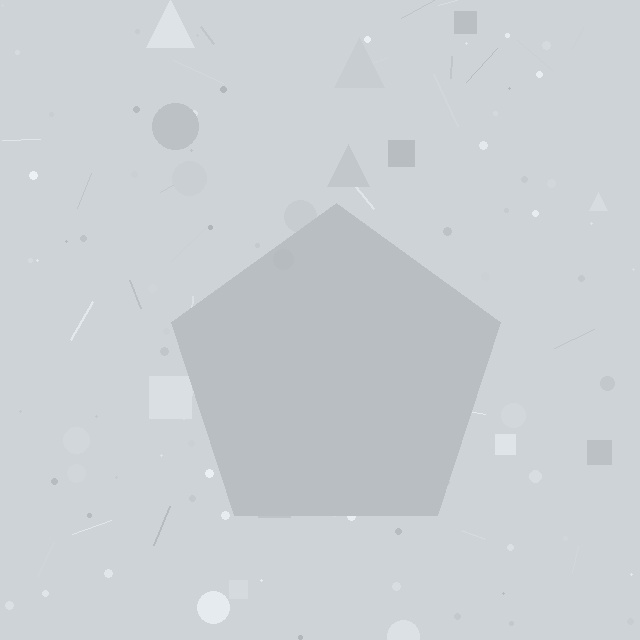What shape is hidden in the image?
A pentagon is hidden in the image.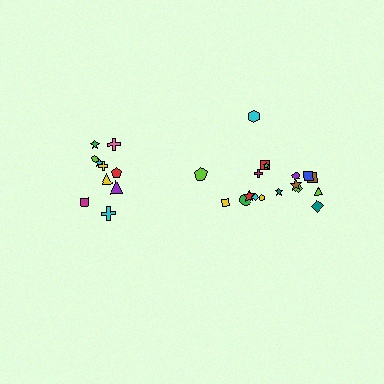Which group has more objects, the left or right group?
The right group.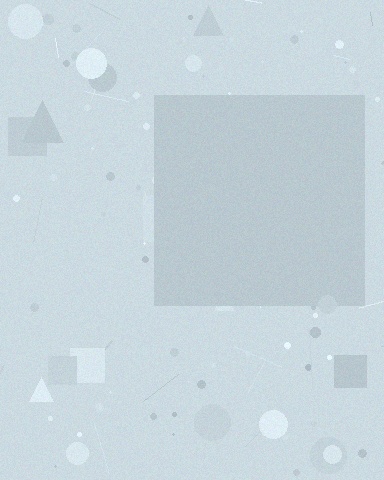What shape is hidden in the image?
A square is hidden in the image.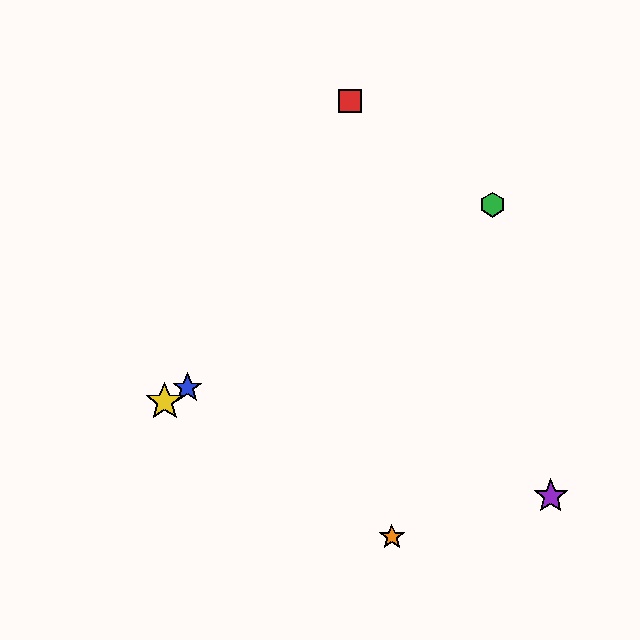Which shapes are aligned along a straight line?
The blue star, the green hexagon, the yellow star are aligned along a straight line.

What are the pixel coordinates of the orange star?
The orange star is at (392, 537).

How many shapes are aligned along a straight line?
3 shapes (the blue star, the green hexagon, the yellow star) are aligned along a straight line.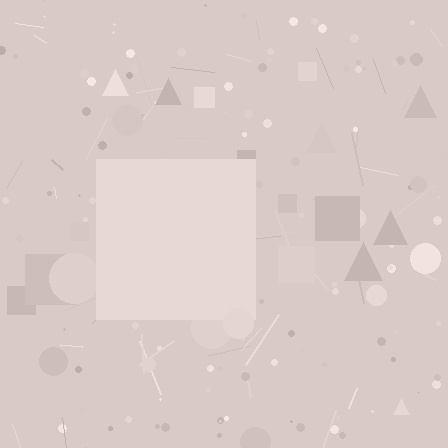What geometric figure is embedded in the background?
A square is embedded in the background.